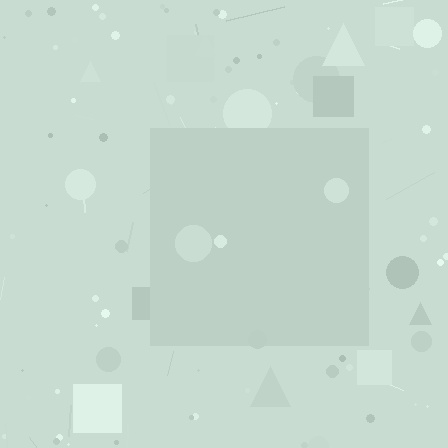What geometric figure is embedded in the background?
A square is embedded in the background.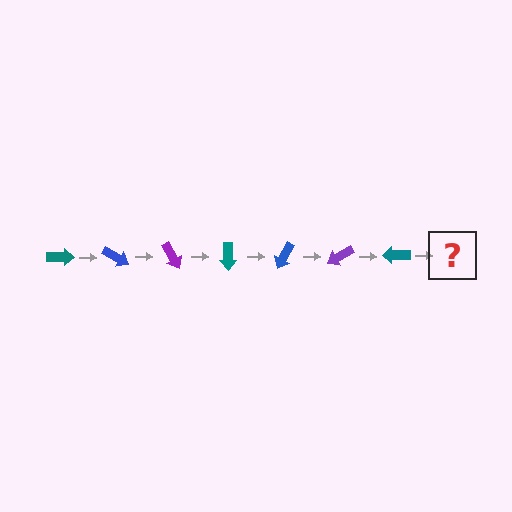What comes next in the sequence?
The next element should be a blue arrow, rotated 210 degrees from the start.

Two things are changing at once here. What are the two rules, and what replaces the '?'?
The two rules are that it rotates 30 degrees each step and the color cycles through teal, blue, and purple. The '?' should be a blue arrow, rotated 210 degrees from the start.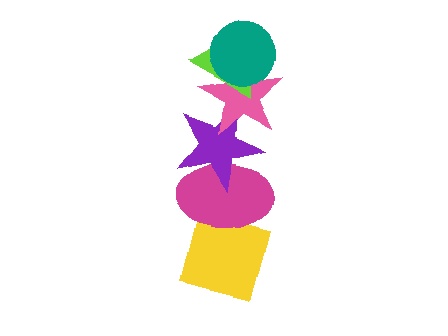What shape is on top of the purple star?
The pink star is on top of the purple star.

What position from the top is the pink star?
The pink star is 3rd from the top.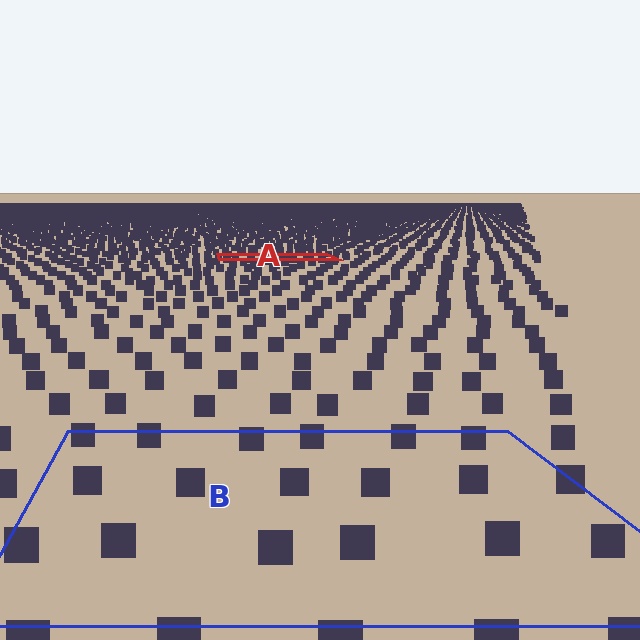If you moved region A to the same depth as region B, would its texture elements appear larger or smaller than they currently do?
They would appear larger. At a closer depth, the same texture elements are projected at a bigger on-screen size.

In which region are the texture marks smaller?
The texture marks are smaller in region A, because it is farther away.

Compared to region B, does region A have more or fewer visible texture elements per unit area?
Region A has more texture elements per unit area — they are packed more densely because it is farther away.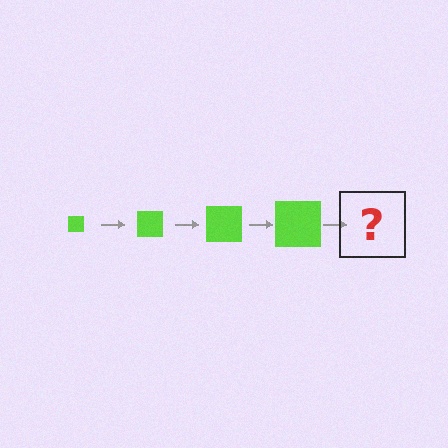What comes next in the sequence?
The next element should be a lime square, larger than the previous one.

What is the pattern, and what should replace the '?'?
The pattern is that the square gets progressively larger each step. The '?' should be a lime square, larger than the previous one.